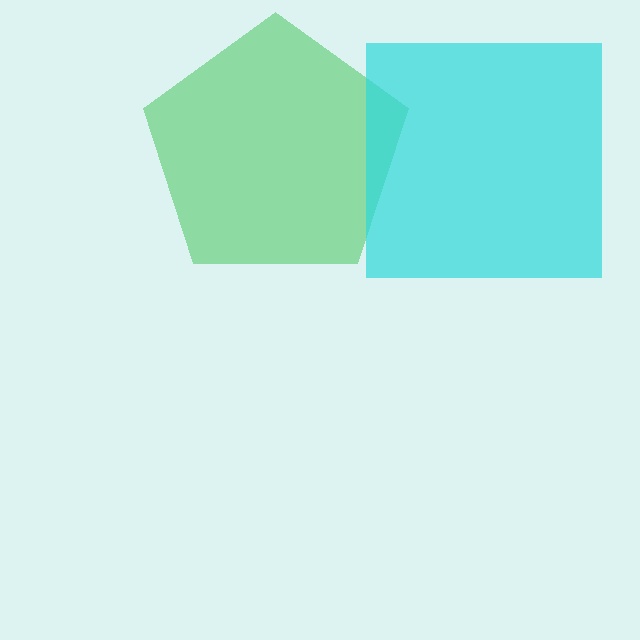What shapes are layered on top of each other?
The layered shapes are: a green pentagon, a cyan square.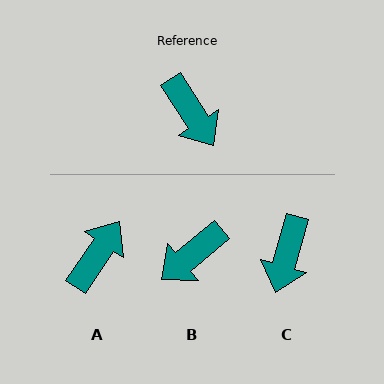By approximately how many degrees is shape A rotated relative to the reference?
Approximately 114 degrees counter-clockwise.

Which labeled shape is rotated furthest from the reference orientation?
A, about 114 degrees away.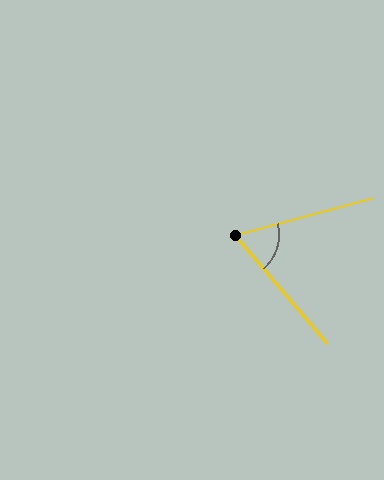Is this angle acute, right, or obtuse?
It is acute.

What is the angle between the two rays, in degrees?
Approximately 65 degrees.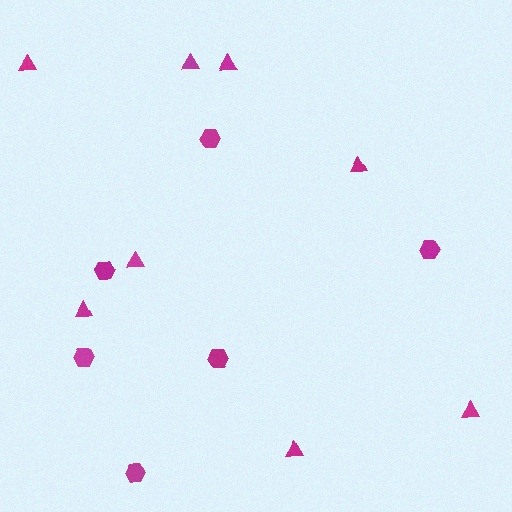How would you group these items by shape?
There are 2 groups: one group of hexagons (6) and one group of triangles (8).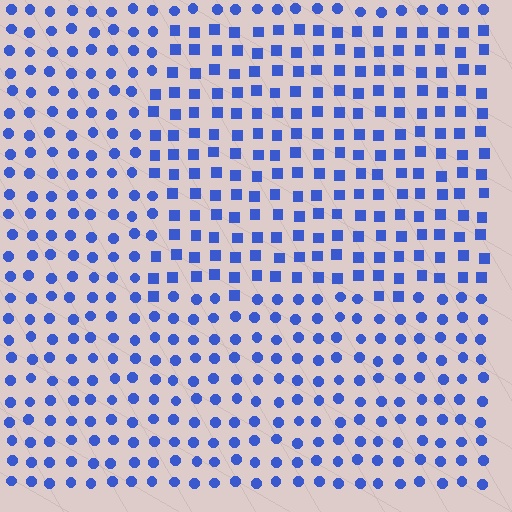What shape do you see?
I see a rectangle.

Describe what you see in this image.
The image is filled with small blue elements arranged in a uniform grid. A rectangle-shaped region contains squares, while the surrounding area contains circles. The boundary is defined purely by the change in element shape.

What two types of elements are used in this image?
The image uses squares inside the rectangle region and circles outside it.